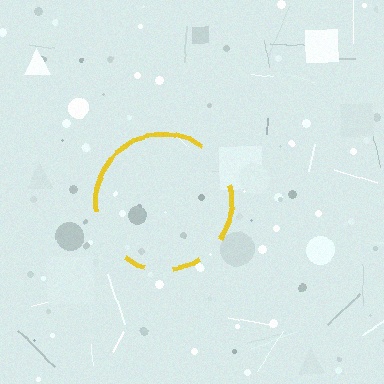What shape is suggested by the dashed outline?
The dashed outline suggests a circle.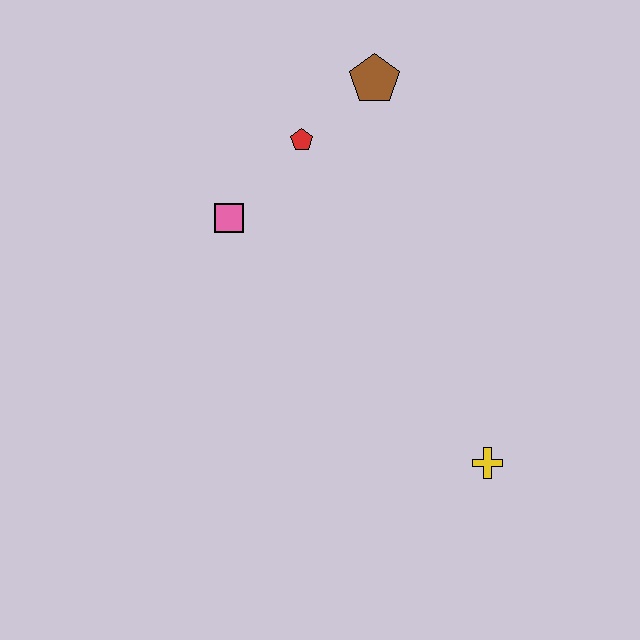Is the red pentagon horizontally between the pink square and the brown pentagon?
Yes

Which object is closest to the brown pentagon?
The red pentagon is closest to the brown pentagon.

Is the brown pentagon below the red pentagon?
No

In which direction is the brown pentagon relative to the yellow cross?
The brown pentagon is above the yellow cross.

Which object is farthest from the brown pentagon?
The yellow cross is farthest from the brown pentagon.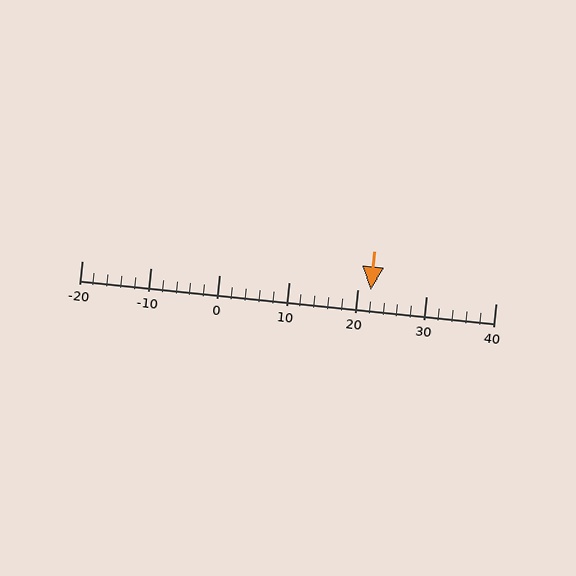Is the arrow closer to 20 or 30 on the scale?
The arrow is closer to 20.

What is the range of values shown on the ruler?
The ruler shows values from -20 to 40.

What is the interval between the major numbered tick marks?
The major tick marks are spaced 10 units apart.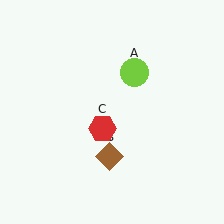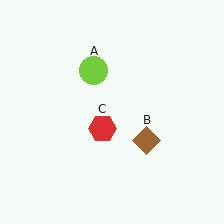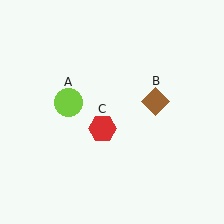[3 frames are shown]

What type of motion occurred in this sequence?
The lime circle (object A), brown diamond (object B) rotated counterclockwise around the center of the scene.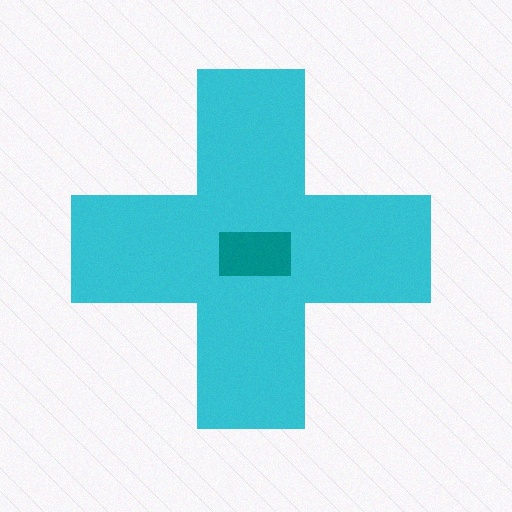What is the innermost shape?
The teal rectangle.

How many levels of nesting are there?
2.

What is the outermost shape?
The cyan cross.